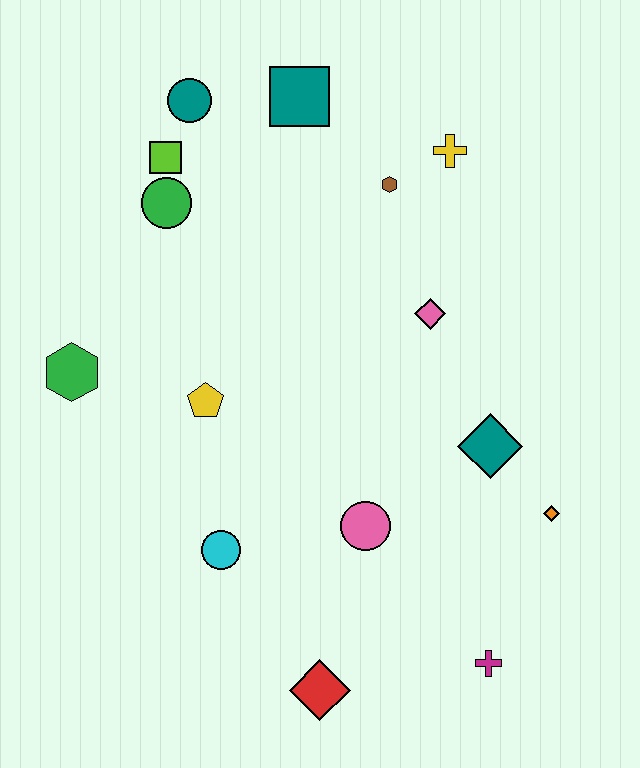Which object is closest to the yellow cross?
The brown hexagon is closest to the yellow cross.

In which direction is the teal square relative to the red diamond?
The teal square is above the red diamond.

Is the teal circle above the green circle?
Yes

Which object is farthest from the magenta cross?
The teal circle is farthest from the magenta cross.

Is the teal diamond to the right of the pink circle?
Yes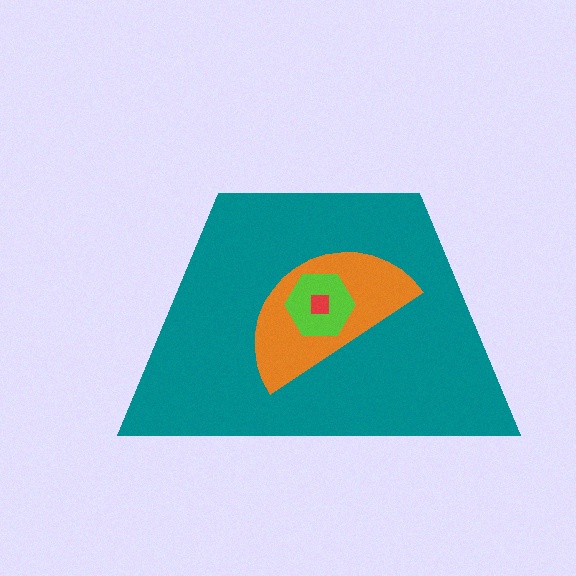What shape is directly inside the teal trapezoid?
The orange semicircle.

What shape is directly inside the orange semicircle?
The lime hexagon.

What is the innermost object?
The red square.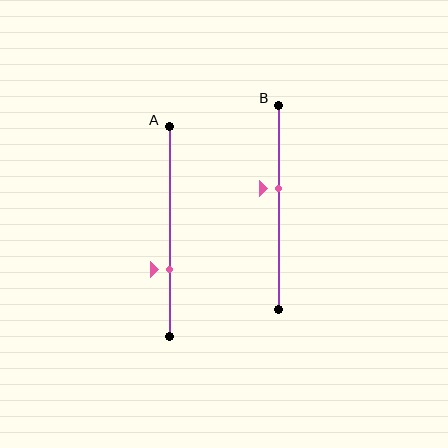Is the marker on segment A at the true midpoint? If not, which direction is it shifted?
No, the marker on segment A is shifted downward by about 18% of the segment length.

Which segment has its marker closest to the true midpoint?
Segment B has its marker closest to the true midpoint.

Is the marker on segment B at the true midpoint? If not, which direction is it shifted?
No, the marker on segment B is shifted upward by about 9% of the segment length.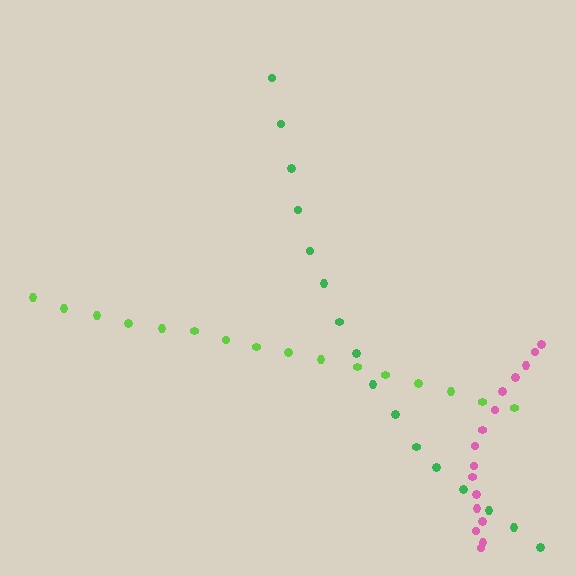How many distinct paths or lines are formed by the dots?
There are 3 distinct paths.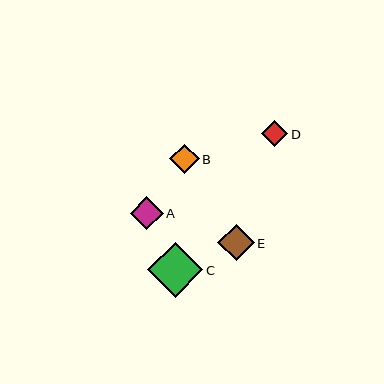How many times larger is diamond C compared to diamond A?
Diamond C is approximately 1.7 times the size of diamond A.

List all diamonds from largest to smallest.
From largest to smallest: C, E, A, B, D.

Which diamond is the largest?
Diamond C is the largest with a size of approximately 55 pixels.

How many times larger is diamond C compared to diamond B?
Diamond C is approximately 1.9 times the size of diamond B.